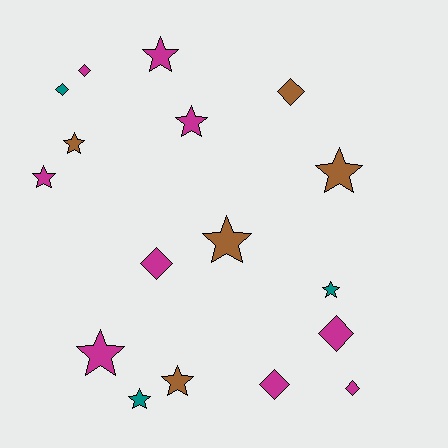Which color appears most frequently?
Magenta, with 9 objects.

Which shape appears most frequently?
Star, with 10 objects.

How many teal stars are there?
There are 2 teal stars.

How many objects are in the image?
There are 17 objects.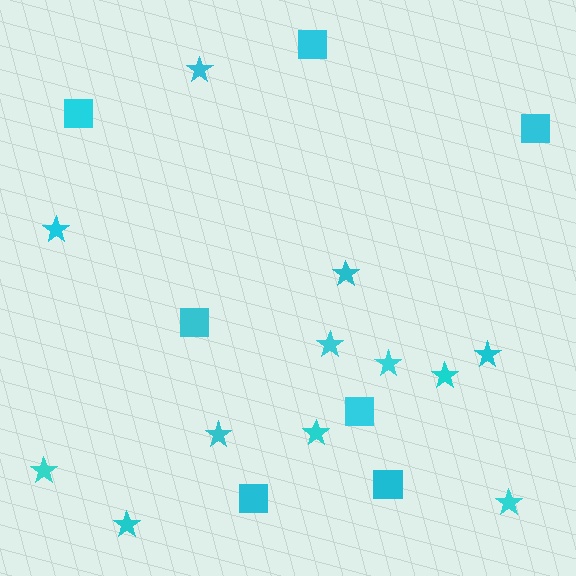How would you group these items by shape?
There are 2 groups: one group of squares (7) and one group of stars (12).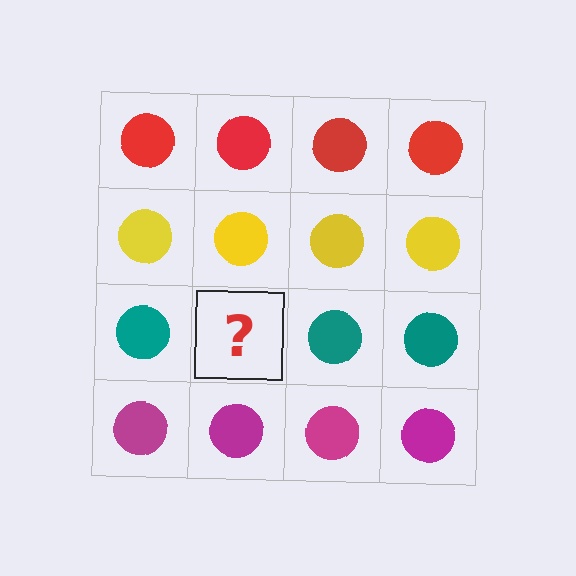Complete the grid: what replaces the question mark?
The question mark should be replaced with a teal circle.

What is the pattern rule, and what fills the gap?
The rule is that each row has a consistent color. The gap should be filled with a teal circle.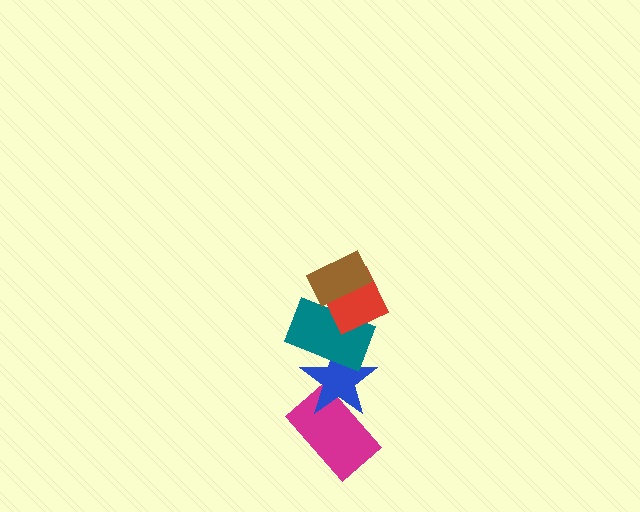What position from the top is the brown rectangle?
The brown rectangle is 1st from the top.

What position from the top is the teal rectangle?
The teal rectangle is 3rd from the top.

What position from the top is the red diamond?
The red diamond is 2nd from the top.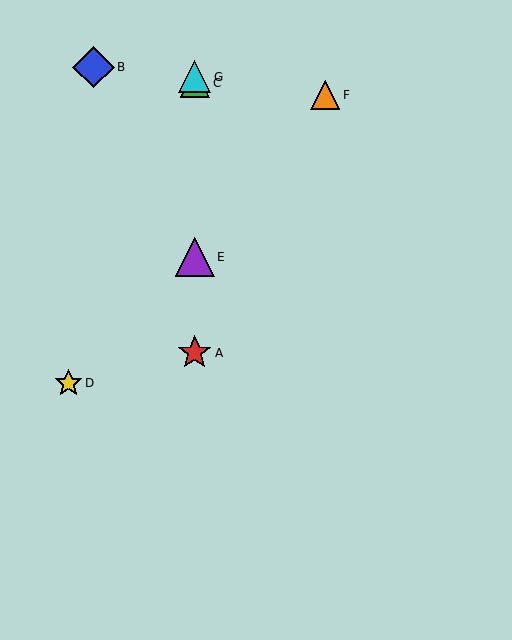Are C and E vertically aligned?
Yes, both are at x≈195.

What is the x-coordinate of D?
Object D is at x≈69.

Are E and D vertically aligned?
No, E is at x≈195 and D is at x≈69.